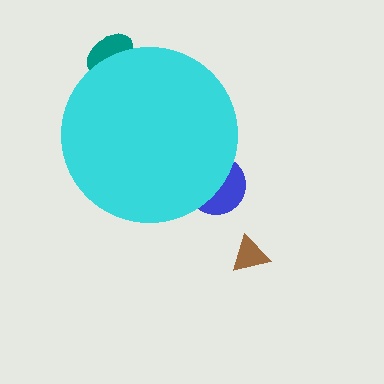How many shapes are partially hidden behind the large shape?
2 shapes are partially hidden.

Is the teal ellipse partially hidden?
Yes, the teal ellipse is partially hidden behind the cyan circle.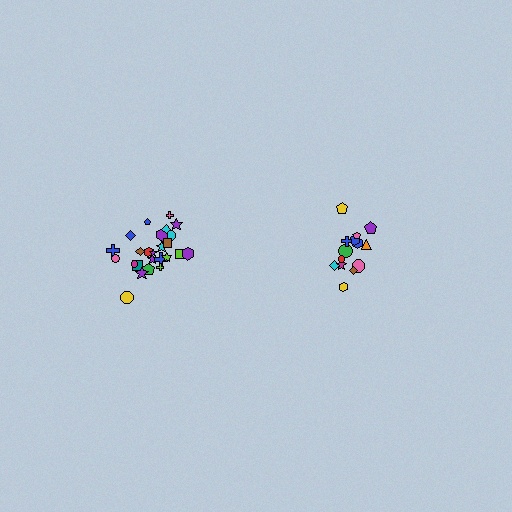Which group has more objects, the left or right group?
The left group.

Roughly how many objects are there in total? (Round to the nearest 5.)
Roughly 40 objects in total.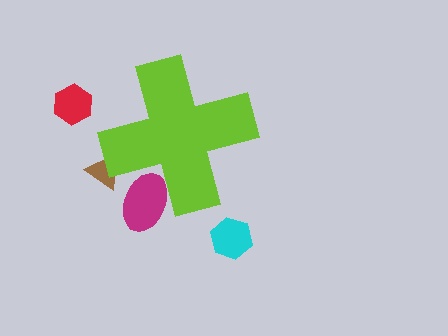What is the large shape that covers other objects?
A lime cross.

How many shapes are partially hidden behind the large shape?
2 shapes are partially hidden.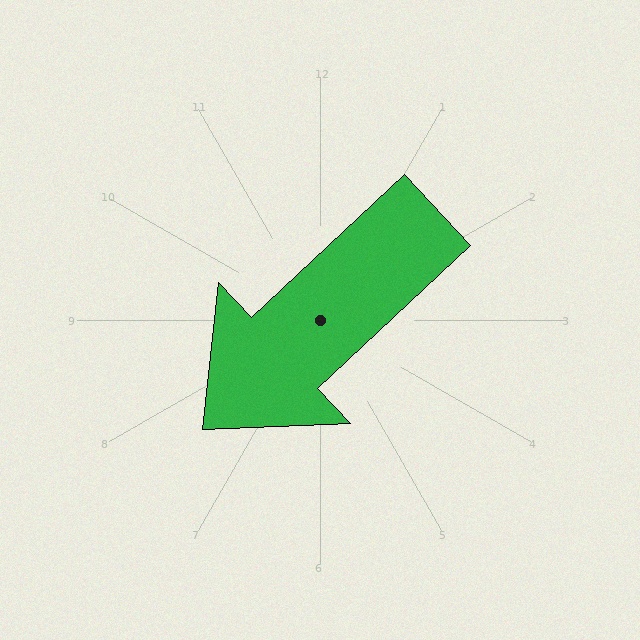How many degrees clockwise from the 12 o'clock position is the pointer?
Approximately 227 degrees.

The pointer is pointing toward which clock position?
Roughly 8 o'clock.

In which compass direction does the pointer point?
Southwest.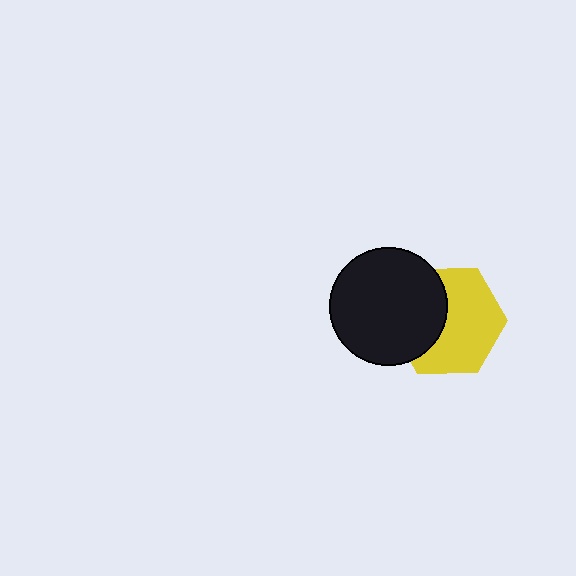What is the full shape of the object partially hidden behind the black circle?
The partially hidden object is a yellow hexagon.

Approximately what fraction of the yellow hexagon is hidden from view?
Roughly 39% of the yellow hexagon is hidden behind the black circle.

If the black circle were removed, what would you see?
You would see the complete yellow hexagon.